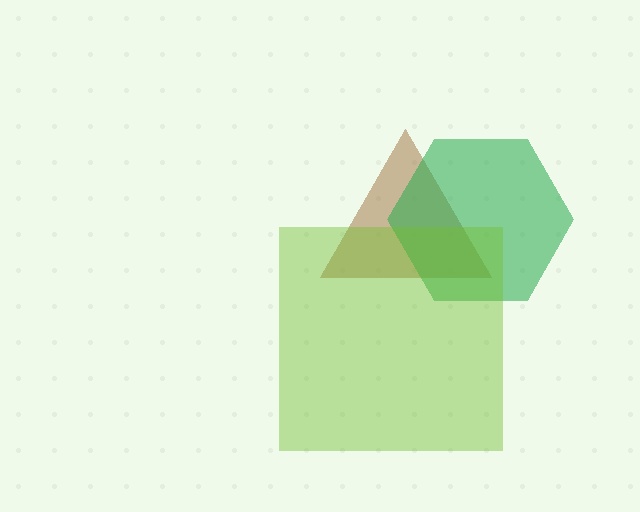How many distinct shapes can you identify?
There are 3 distinct shapes: a brown triangle, a green hexagon, a lime square.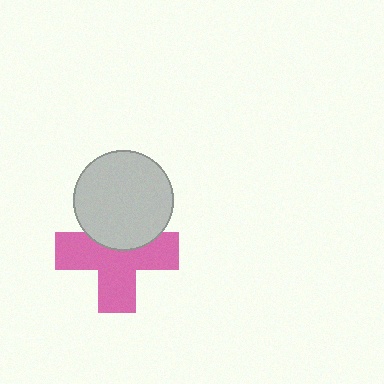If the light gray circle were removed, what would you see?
You would see the complete pink cross.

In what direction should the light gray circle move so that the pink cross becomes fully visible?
The light gray circle should move up. That is the shortest direction to clear the overlap and leave the pink cross fully visible.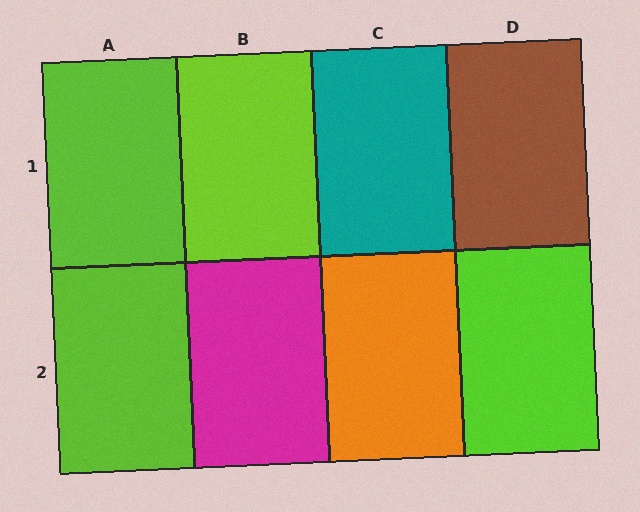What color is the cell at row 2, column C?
Orange.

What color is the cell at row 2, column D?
Lime.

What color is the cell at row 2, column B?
Magenta.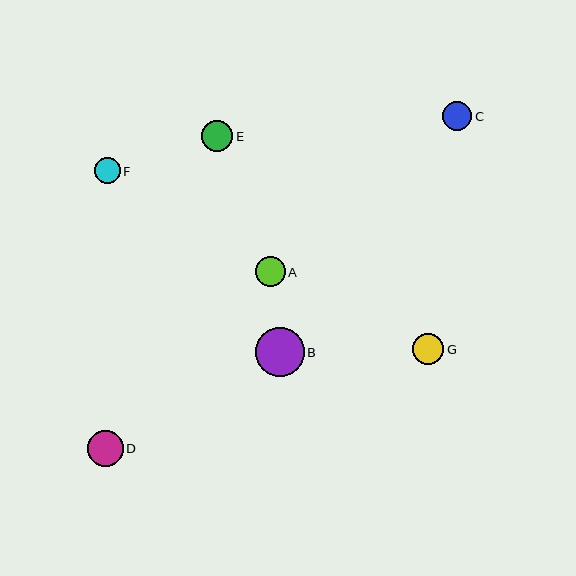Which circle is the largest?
Circle B is the largest with a size of approximately 49 pixels.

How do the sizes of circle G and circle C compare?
Circle G and circle C are approximately the same size.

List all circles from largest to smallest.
From largest to smallest: B, D, G, E, A, C, F.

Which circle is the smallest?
Circle F is the smallest with a size of approximately 26 pixels.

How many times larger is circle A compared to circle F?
Circle A is approximately 1.2 times the size of circle F.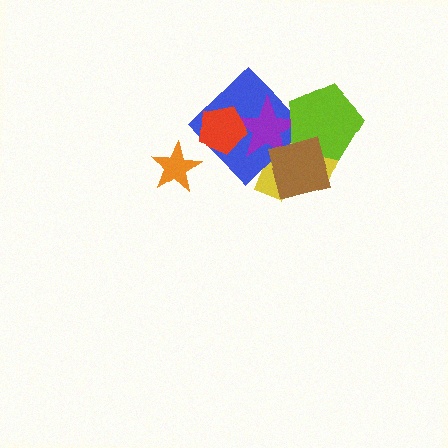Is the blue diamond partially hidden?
Yes, it is partially covered by another shape.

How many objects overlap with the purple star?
5 objects overlap with the purple star.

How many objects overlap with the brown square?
3 objects overlap with the brown square.